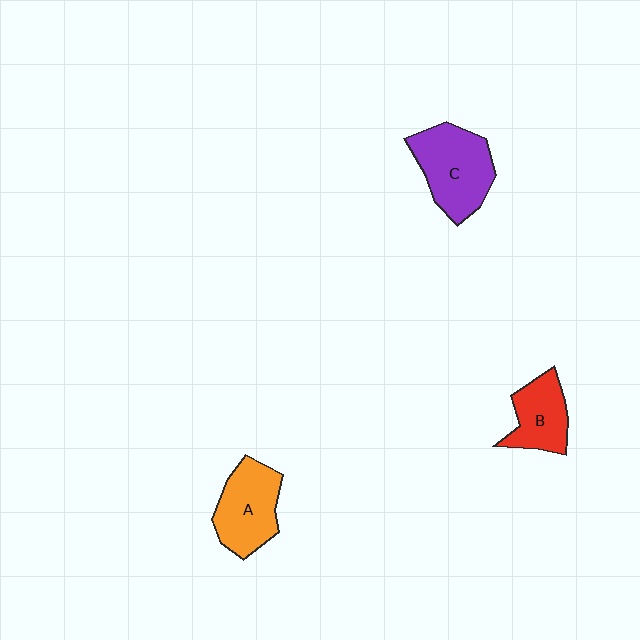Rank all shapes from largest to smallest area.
From largest to smallest: C (purple), A (orange), B (red).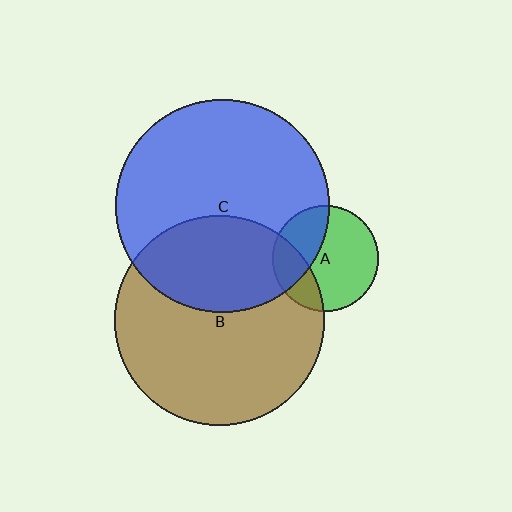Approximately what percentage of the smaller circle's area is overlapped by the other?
Approximately 35%.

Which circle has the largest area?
Circle C (blue).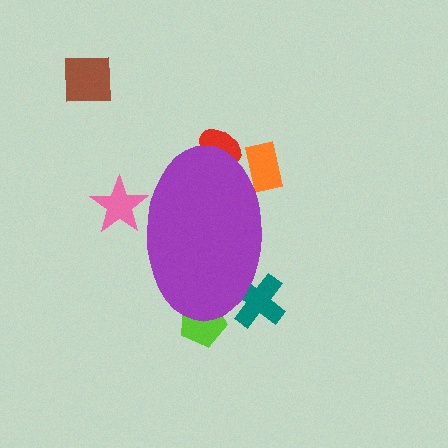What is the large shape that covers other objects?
A purple ellipse.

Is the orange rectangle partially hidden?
Yes, the orange rectangle is partially hidden behind the purple ellipse.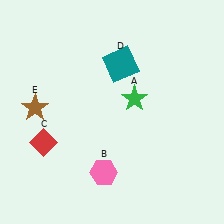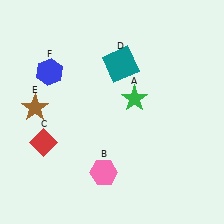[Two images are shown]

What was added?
A blue hexagon (F) was added in Image 2.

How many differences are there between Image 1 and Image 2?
There is 1 difference between the two images.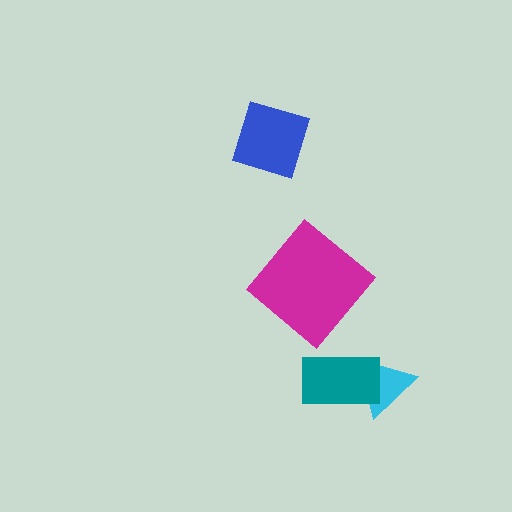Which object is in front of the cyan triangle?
The teal rectangle is in front of the cyan triangle.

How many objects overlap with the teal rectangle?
1 object overlaps with the teal rectangle.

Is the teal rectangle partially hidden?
No, no other shape covers it.